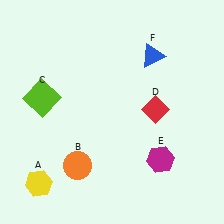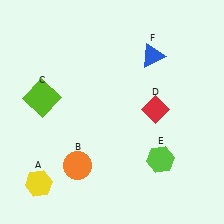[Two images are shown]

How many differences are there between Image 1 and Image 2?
There is 1 difference between the two images.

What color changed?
The hexagon (E) changed from magenta in Image 1 to lime in Image 2.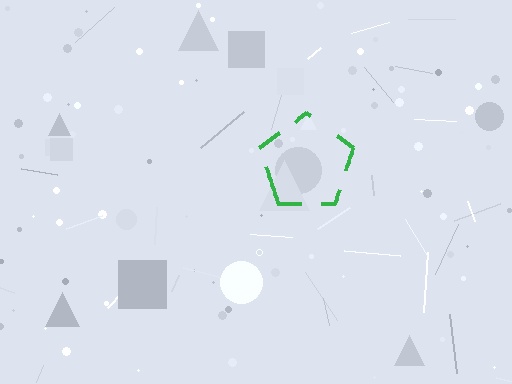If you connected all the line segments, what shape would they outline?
They would outline a pentagon.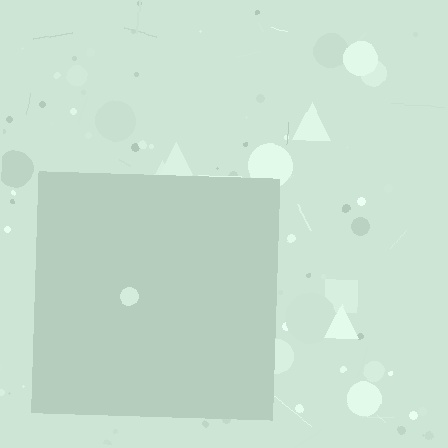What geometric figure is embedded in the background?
A square is embedded in the background.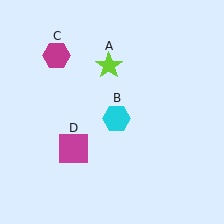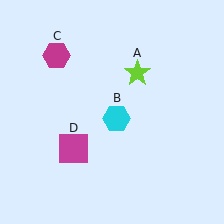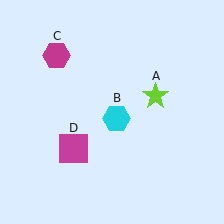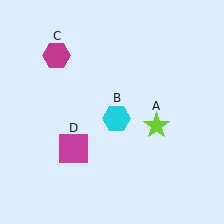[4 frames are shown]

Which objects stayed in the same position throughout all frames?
Cyan hexagon (object B) and magenta hexagon (object C) and magenta square (object D) remained stationary.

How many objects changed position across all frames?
1 object changed position: lime star (object A).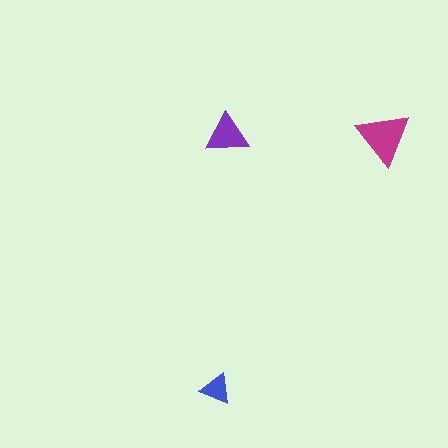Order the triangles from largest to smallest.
the magenta one, the purple one, the blue one.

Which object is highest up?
The purple triangle is topmost.